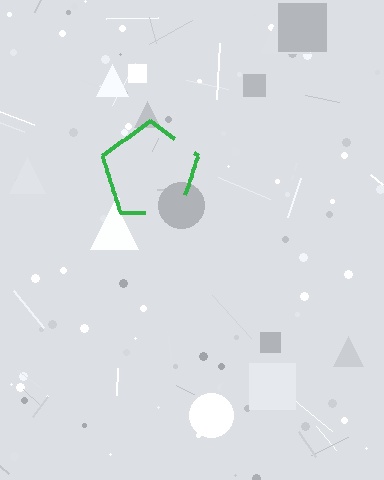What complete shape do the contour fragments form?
The contour fragments form a pentagon.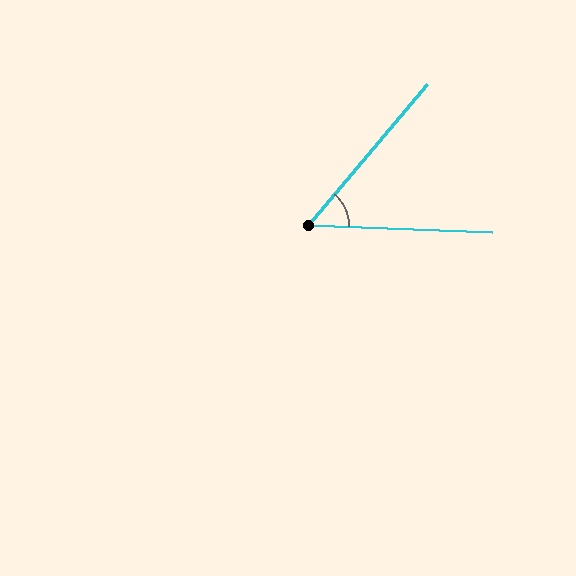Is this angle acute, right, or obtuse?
It is acute.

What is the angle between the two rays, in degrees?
Approximately 52 degrees.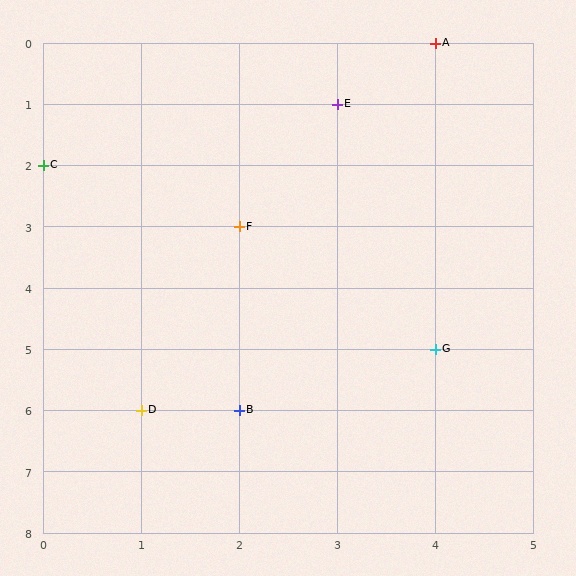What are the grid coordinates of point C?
Point C is at grid coordinates (0, 2).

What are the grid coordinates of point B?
Point B is at grid coordinates (2, 6).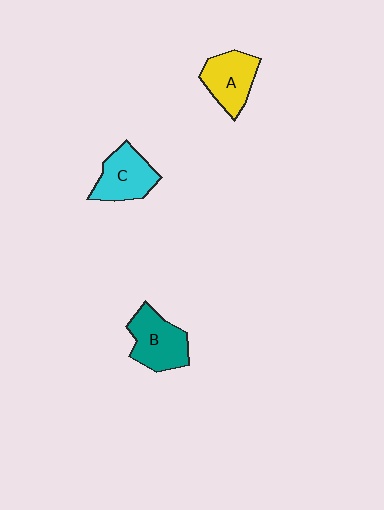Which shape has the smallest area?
Shape A (yellow).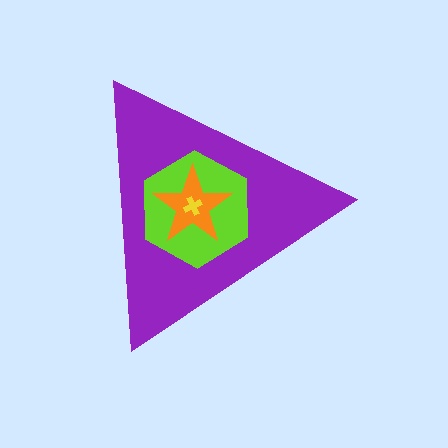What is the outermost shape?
The purple triangle.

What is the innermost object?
The yellow cross.